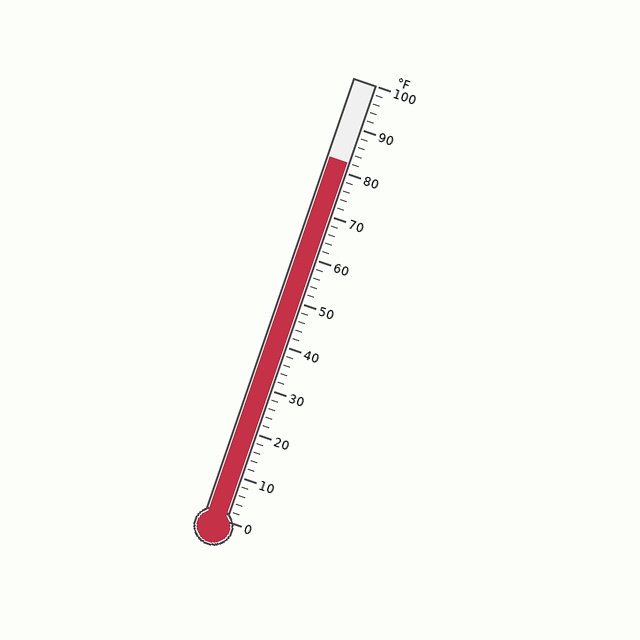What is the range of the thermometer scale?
The thermometer scale ranges from 0°F to 100°F.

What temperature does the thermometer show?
The thermometer shows approximately 82°F.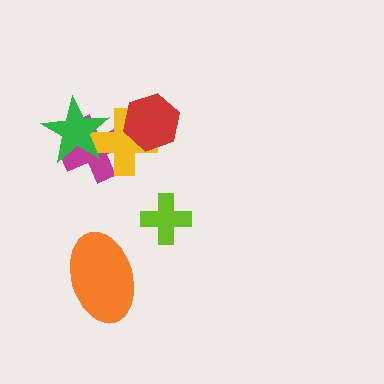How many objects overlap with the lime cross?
0 objects overlap with the lime cross.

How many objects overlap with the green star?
2 objects overlap with the green star.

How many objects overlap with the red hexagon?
1 object overlaps with the red hexagon.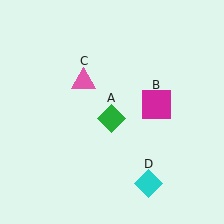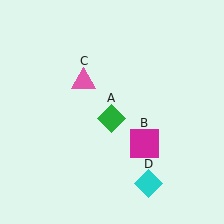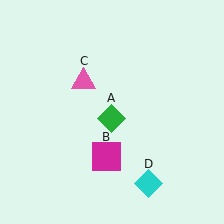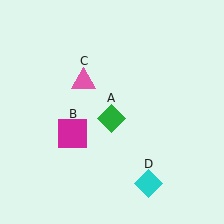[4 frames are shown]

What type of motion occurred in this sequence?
The magenta square (object B) rotated clockwise around the center of the scene.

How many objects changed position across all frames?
1 object changed position: magenta square (object B).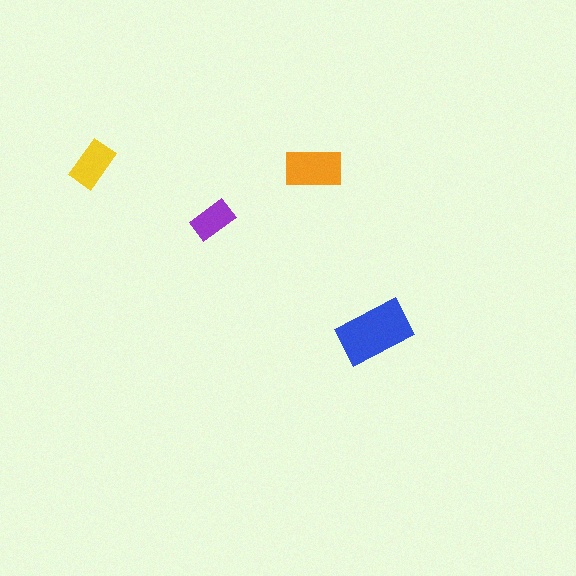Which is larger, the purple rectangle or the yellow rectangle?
The yellow one.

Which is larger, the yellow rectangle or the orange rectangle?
The orange one.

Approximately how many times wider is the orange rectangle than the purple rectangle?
About 1.5 times wider.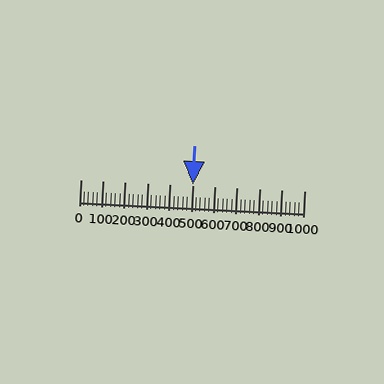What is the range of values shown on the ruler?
The ruler shows values from 0 to 1000.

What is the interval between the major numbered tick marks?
The major tick marks are spaced 100 units apart.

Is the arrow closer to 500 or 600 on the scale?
The arrow is closer to 500.